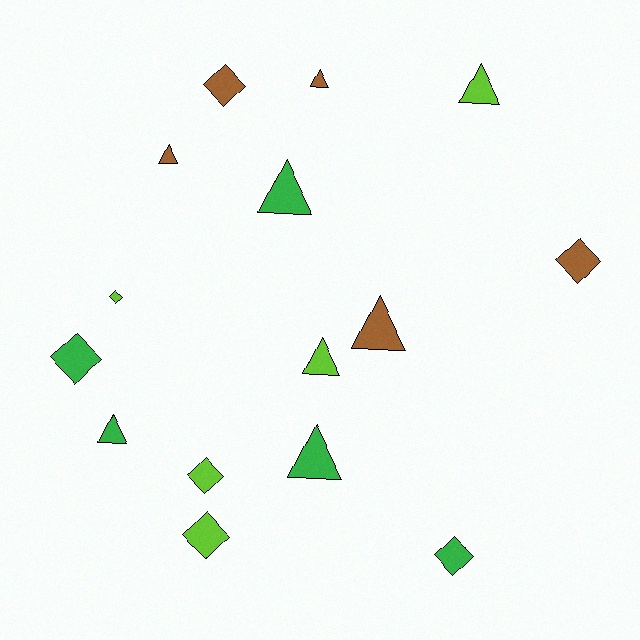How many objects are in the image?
There are 15 objects.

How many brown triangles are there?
There are 3 brown triangles.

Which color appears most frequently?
Green, with 5 objects.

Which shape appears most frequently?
Triangle, with 8 objects.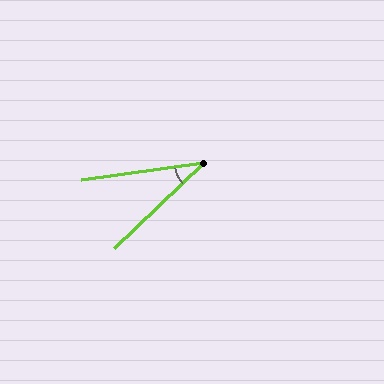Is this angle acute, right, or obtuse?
It is acute.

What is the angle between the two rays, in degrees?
Approximately 36 degrees.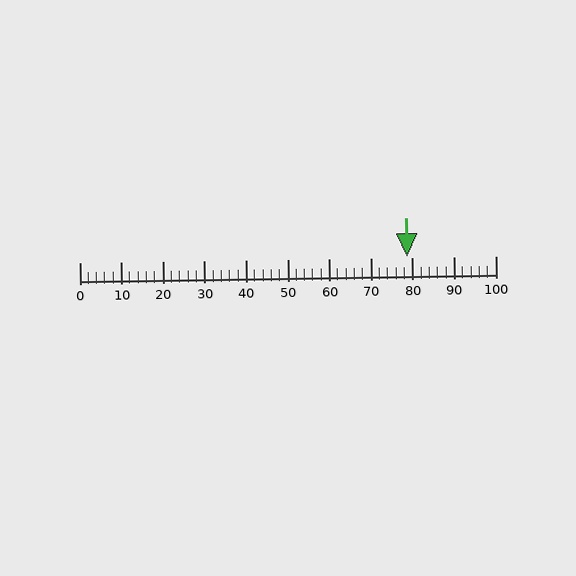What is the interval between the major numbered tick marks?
The major tick marks are spaced 10 units apart.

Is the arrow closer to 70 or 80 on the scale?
The arrow is closer to 80.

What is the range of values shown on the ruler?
The ruler shows values from 0 to 100.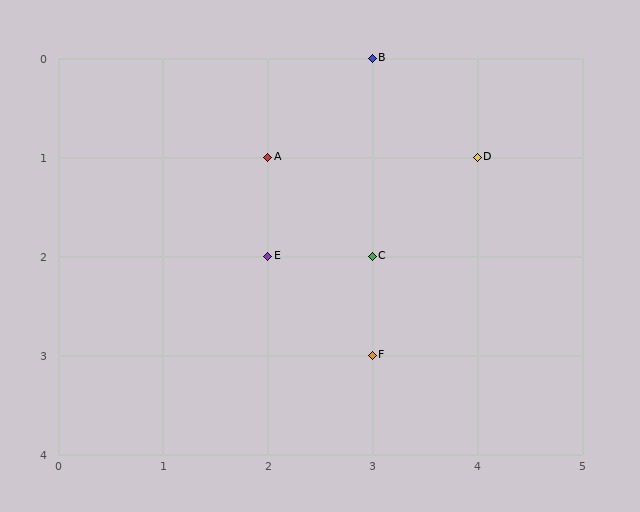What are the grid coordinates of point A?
Point A is at grid coordinates (2, 1).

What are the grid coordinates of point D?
Point D is at grid coordinates (4, 1).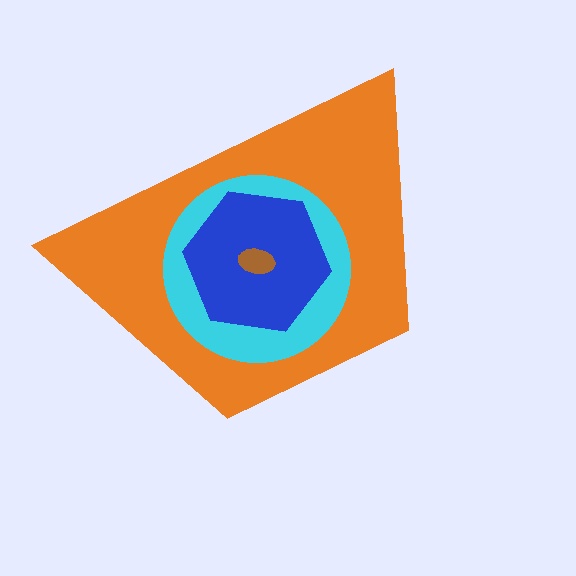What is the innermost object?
The brown ellipse.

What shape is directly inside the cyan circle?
The blue hexagon.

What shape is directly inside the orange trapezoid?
The cyan circle.